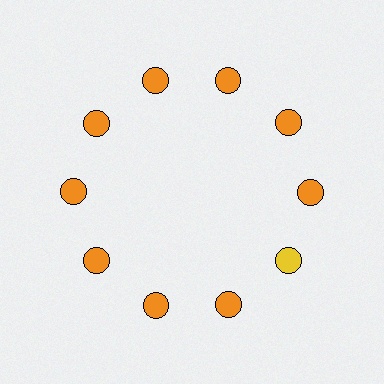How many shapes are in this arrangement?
There are 10 shapes arranged in a ring pattern.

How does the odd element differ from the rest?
It has a different color: yellow instead of orange.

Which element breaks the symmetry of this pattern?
The yellow circle at roughly the 4 o'clock position breaks the symmetry. All other shapes are orange circles.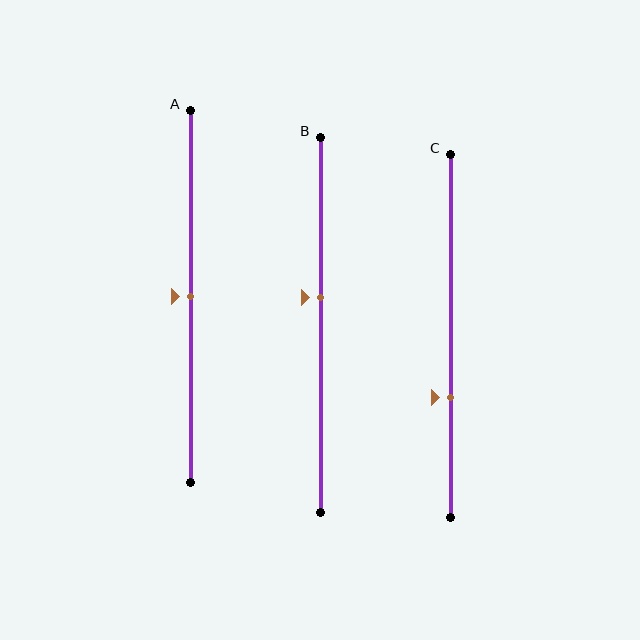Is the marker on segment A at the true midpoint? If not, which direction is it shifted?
Yes, the marker on segment A is at the true midpoint.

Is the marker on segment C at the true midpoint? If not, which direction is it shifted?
No, the marker on segment C is shifted downward by about 17% of the segment length.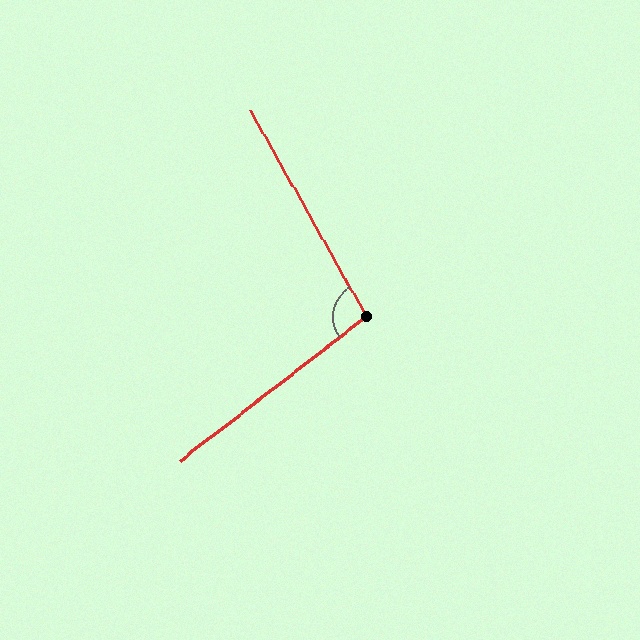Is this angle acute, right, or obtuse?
It is obtuse.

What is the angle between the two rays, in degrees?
Approximately 99 degrees.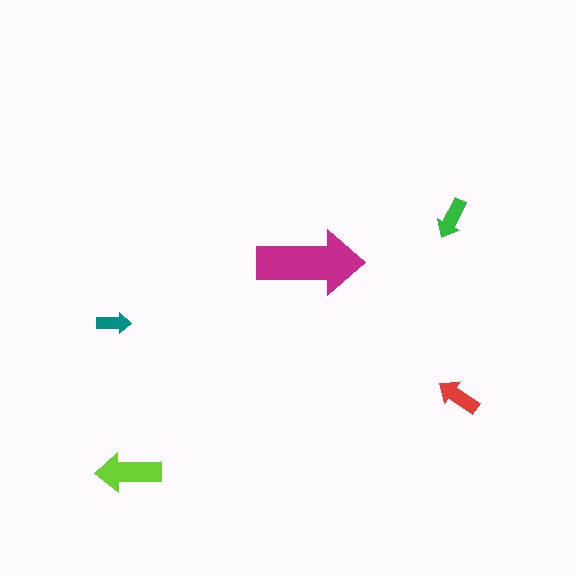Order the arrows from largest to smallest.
the magenta one, the lime one, the red one, the green one, the teal one.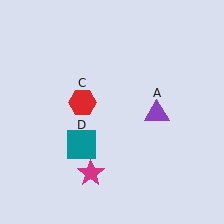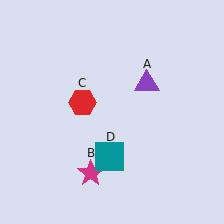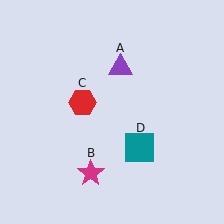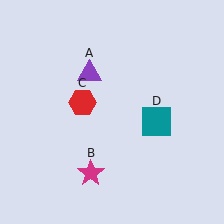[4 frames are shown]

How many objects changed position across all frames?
2 objects changed position: purple triangle (object A), teal square (object D).